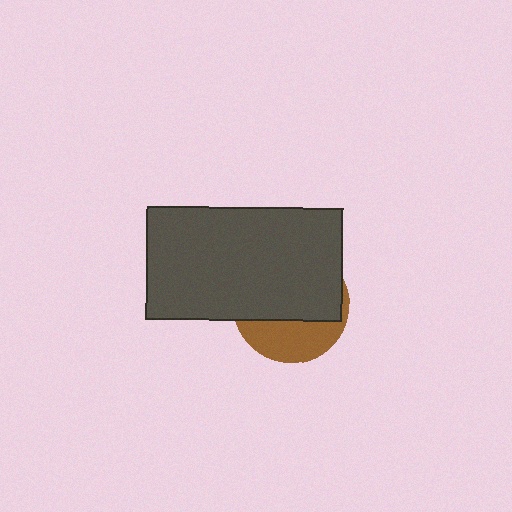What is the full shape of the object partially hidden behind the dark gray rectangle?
The partially hidden object is a brown circle.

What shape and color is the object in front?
The object in front is a dark gray rectangle.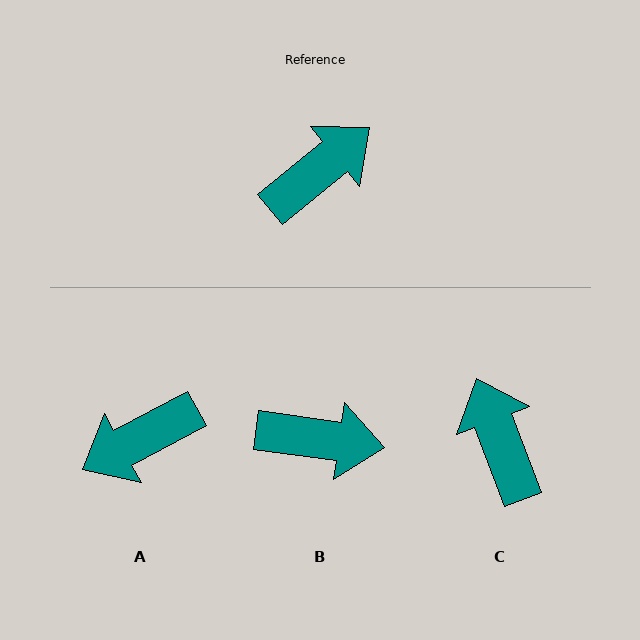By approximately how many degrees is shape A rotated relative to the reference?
Approximately 169 degrees counter-clockwise.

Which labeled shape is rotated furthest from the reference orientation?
A, about 169 degrees away.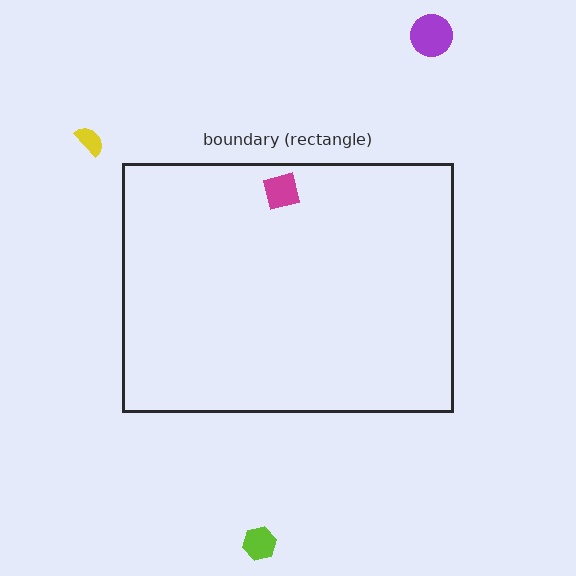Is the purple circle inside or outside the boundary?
Outside.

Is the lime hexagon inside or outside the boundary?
Outside.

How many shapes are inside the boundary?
1 inside, 3 outside.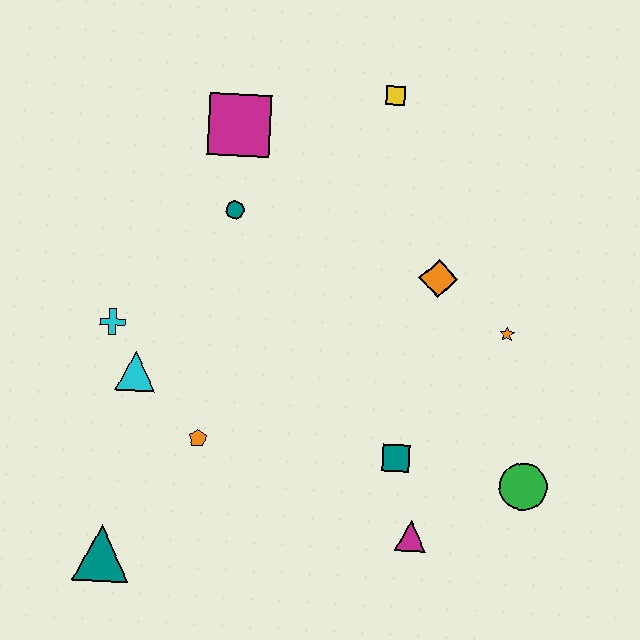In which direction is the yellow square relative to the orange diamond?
The yellow square is above the orange diamond.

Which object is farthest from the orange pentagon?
The yellow square is farthest from the orange pentagon.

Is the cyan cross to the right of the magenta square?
No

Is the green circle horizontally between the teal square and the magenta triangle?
No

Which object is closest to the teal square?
The magenta triangle is closest to the teal square.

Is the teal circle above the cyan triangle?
Yes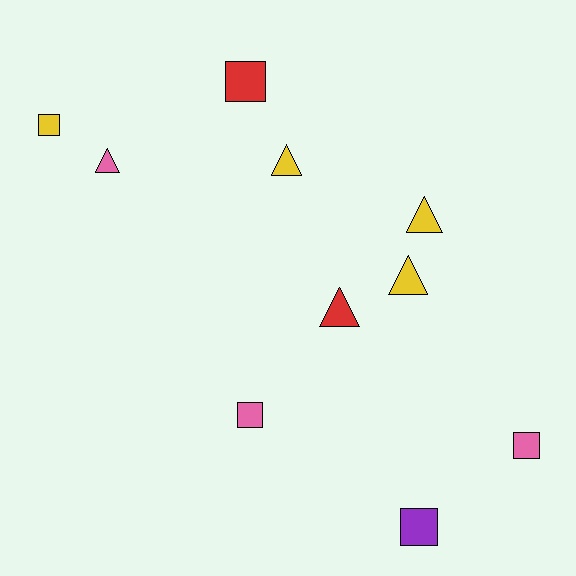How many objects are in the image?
There are 10 objects.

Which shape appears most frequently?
Triangle, with 5 objects.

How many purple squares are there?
There is 1 purple square.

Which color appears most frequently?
Yellow, with 4 objects.